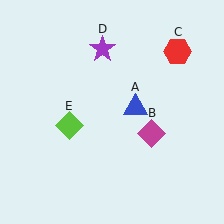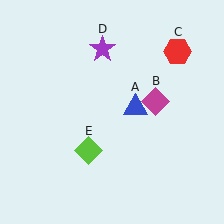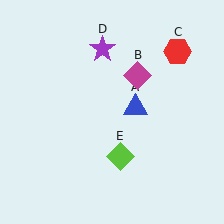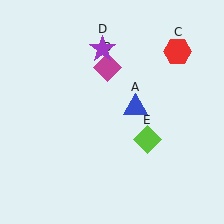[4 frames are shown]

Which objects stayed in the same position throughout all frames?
Blue triangle (object A) and red hexagon (object C) and purple star (object D) remained stationary.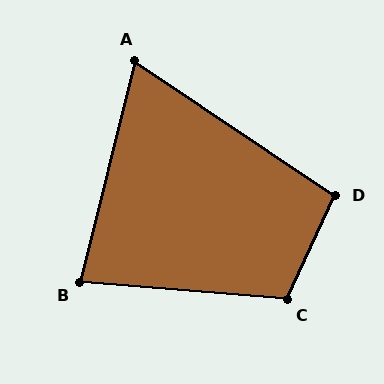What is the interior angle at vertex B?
Approximately 81 degrees (acute).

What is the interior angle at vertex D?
Approximately 99 degrees (obtuse).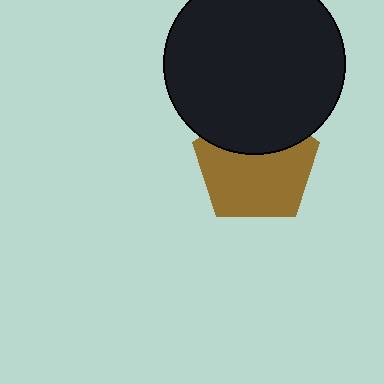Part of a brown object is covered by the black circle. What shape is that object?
It is a pentagon.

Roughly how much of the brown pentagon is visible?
Most of it is visible (roughly 66%).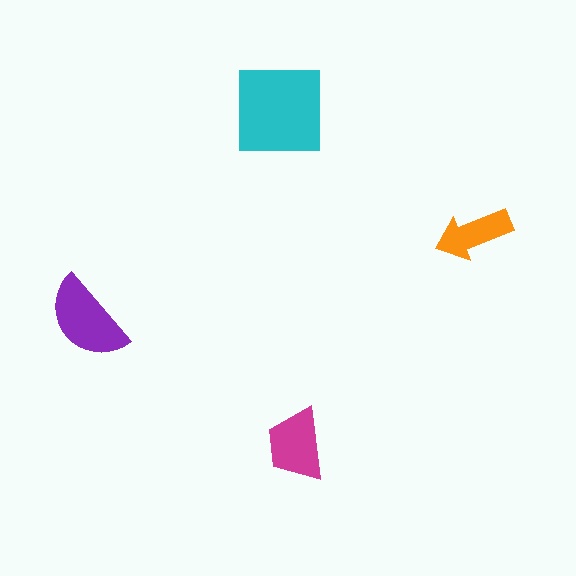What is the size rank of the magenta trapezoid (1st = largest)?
3rd.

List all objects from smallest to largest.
The orange arrow, the magenta trapezoid, the purple semicircle, the cyan square.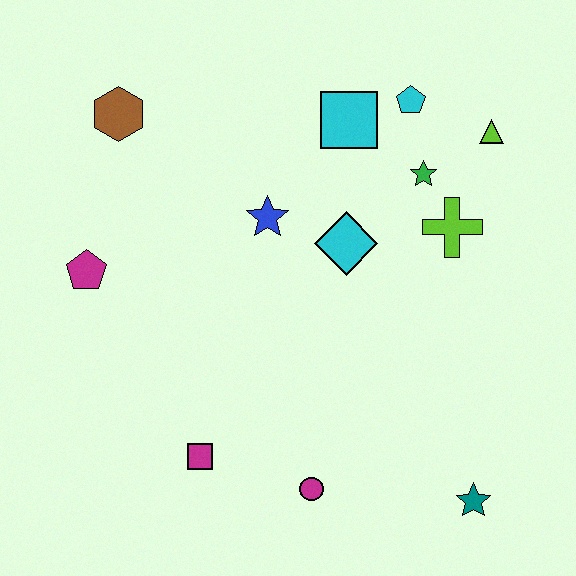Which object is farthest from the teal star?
The brown hexagon is farthest from the teal star.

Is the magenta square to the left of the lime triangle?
Yes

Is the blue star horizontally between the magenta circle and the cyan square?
No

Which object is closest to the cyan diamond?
The blue star is closest to the cyan diamond.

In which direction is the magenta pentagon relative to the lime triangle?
The magenta pentagon is to the left of the lime triangle.